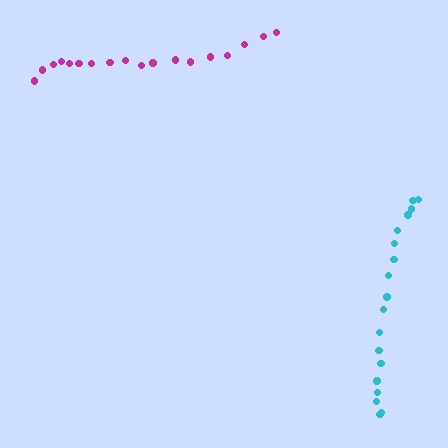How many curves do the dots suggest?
There are 2 distinct paths.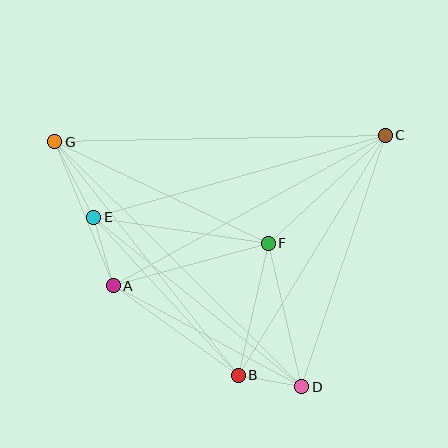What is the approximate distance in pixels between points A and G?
The distance between A and G is approximately 155 pixels.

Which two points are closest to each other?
Points B and D are closest to each other.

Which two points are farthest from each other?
Points D and G are farthest from each other.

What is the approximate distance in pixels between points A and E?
The distance between A and E is approximately 71 pixels.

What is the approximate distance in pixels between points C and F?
The distance between C and F is approximately 159 pixels.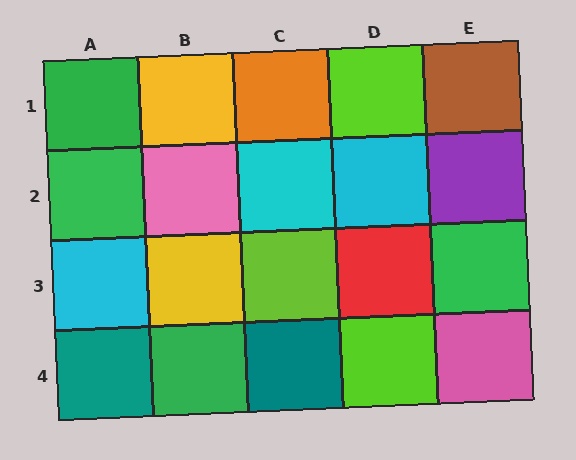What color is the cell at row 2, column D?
Cyan.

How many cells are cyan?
3 cells are cyan.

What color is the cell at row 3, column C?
Lime.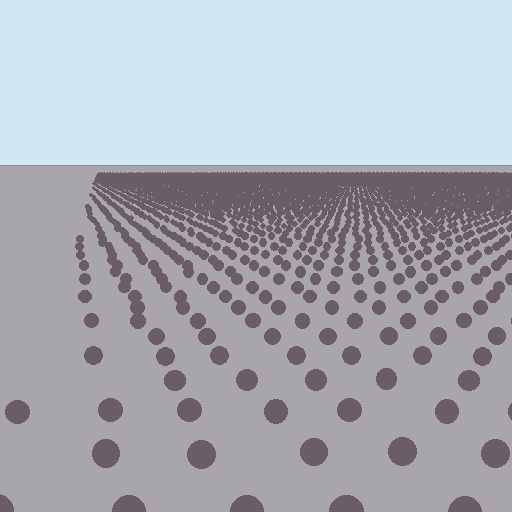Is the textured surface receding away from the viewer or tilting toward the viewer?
The surface is receding away from the viewer. Texture elements get smaller and denser toward the top.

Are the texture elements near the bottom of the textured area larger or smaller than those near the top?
Larger. Near the bottom, elements are closer to the viewer and appear at a bigger on-screen size.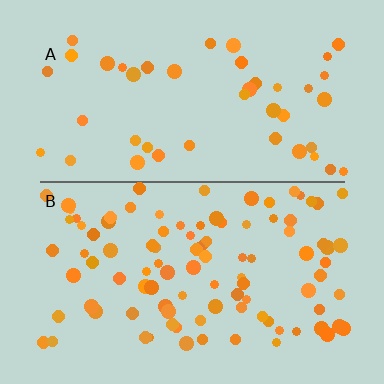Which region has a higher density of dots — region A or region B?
B (the bottom).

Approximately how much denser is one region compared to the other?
Approximately 2.3× — region B over region A.